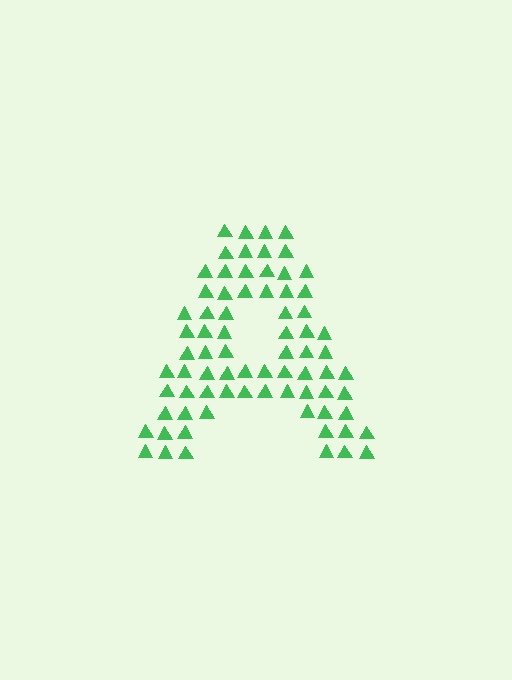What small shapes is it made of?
It is made of small triangles.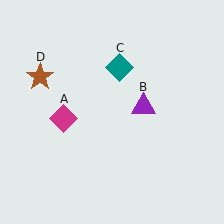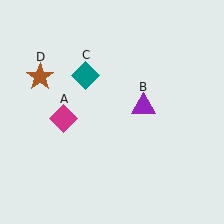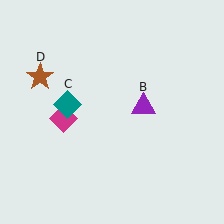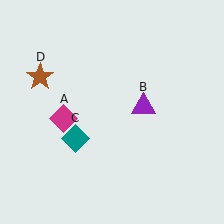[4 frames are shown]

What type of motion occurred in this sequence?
The teal diamond (object C) rotated counterclockwise around the center of the scene.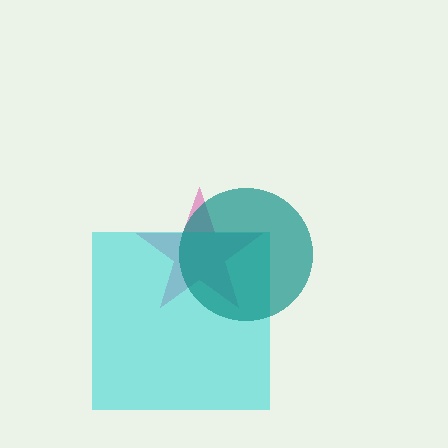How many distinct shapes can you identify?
There are 3 distinct shapes: a magenta star, a cyan square, a teal circle.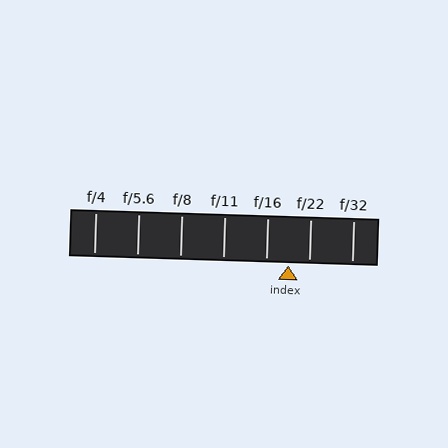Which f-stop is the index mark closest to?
The index mark is closest to f/22.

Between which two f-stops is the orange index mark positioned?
The index mark is between f/16 and f/22.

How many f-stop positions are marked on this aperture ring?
There are 7 f-stop positions marked.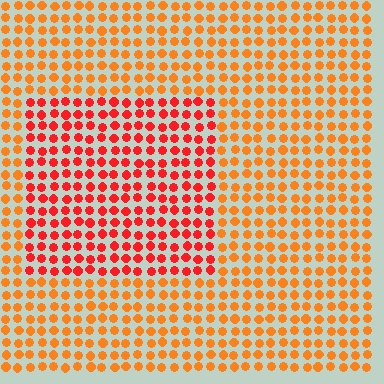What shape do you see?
I see a rectangle.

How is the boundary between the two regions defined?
The boundary is defined purely by a slight shift in hue (about 30 degrees). Spacing, size, and orientation are identical on both sides.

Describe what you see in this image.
The image is filled with small orange elements in a uniform arrangement. A rectangle-shaped region is visible where the elements are tinted to a slightly different hue, forming a subtle color boundary.